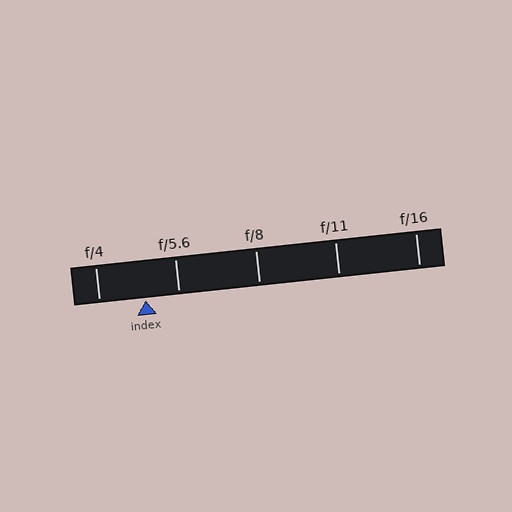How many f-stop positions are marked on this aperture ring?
There are 5 f-stop positions marked.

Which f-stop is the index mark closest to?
The index mark is closest to f/5.6.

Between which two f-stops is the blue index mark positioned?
The index mark is between f/4 and f/5.6.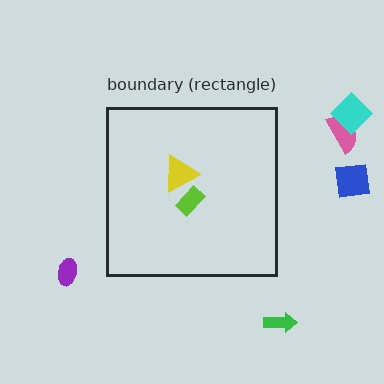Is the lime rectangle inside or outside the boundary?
Inside.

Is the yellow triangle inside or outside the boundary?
Inside.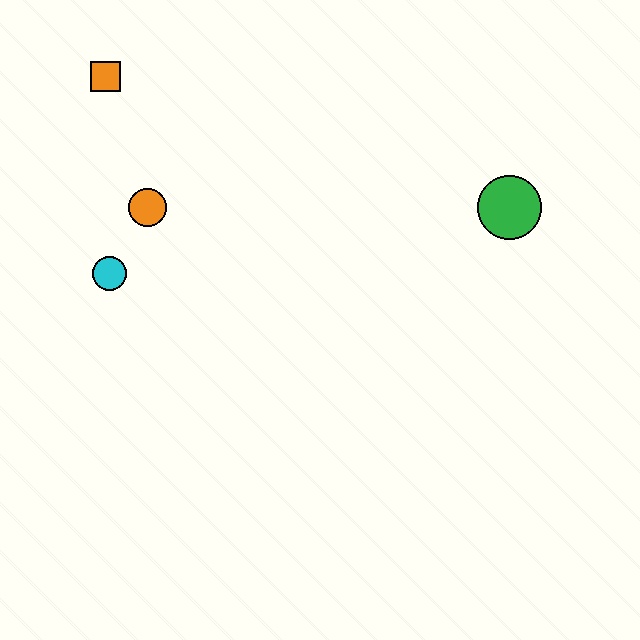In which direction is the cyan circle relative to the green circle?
The cyan circle is to the left of the green circle.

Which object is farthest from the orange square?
The green circle is farthest from the orange square.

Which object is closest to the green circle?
The orange circle is closest to the green circle.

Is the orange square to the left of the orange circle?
Yes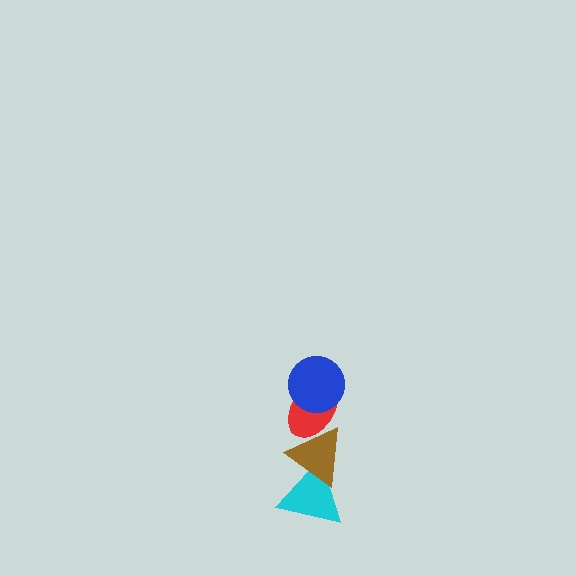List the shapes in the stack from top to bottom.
From top to bottom: the blue circle, the red ellipse, the brown triangle, the cyan triangle.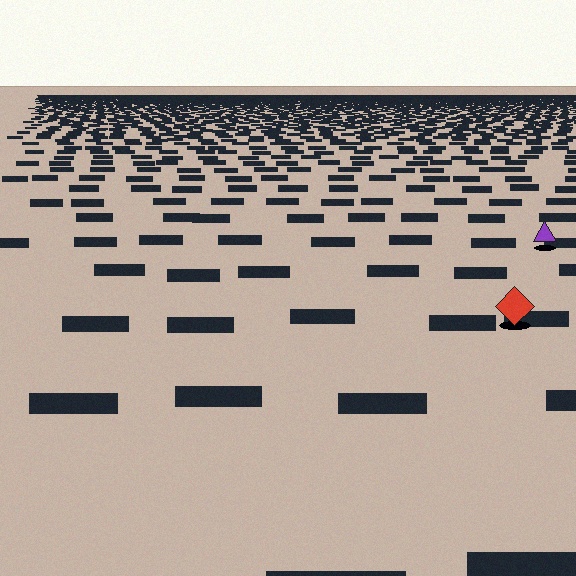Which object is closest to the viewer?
The red diamond is closest. The texture marks near it are larger and more spread out.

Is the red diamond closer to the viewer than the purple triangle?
Yes. The red diamond is closer — you can tell from the texture gradient: the ground texture is coarser near it.